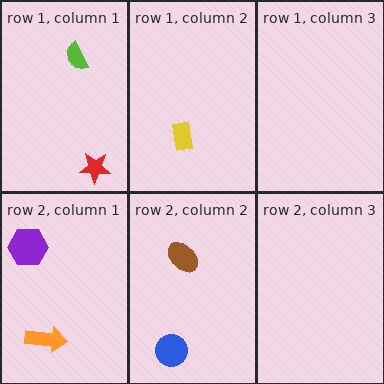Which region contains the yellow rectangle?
The row 1, column 2 region.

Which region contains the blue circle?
The row 2, column 2 region.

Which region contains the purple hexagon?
The row 2, column 1 region.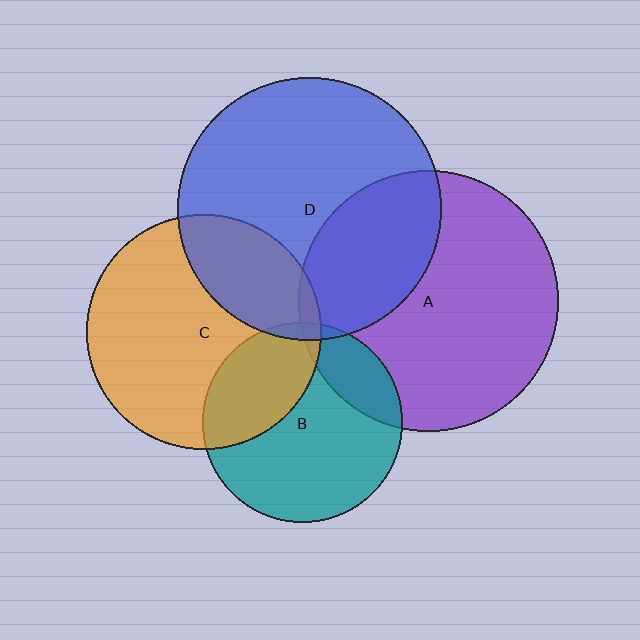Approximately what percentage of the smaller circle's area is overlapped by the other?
Approximately 30%.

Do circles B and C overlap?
Yes.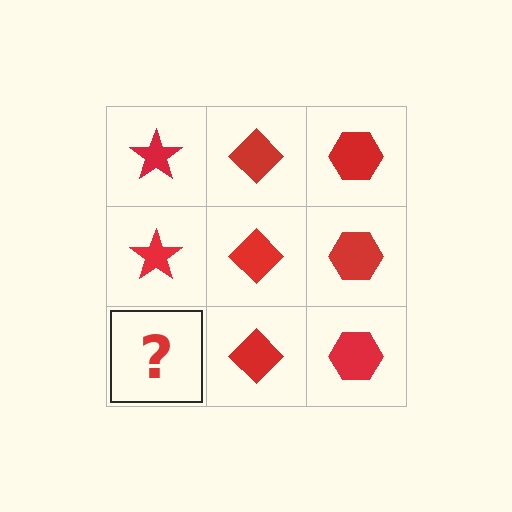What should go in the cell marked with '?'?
The missing cell should contain a red star.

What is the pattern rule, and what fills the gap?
The rule is that each column has a consistent shape. The gap should be filled with a red star.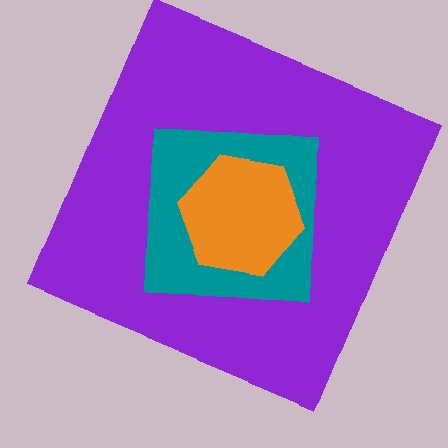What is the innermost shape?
The orange hexagon.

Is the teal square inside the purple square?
Yes.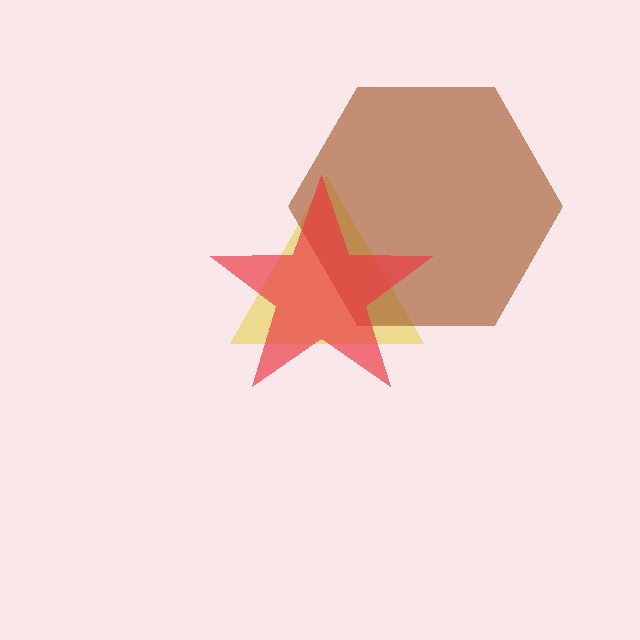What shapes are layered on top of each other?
The layered shapes are: a yellow triangle, a brown hexagon, a red star.